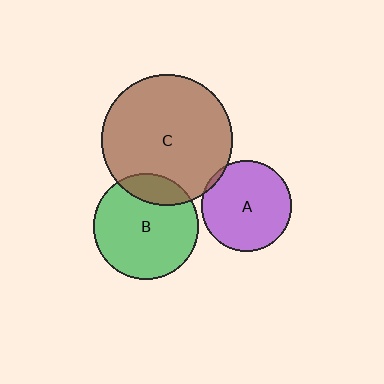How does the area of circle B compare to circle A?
Approximately 1.3 times.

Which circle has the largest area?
Circle C (brown).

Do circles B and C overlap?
Yes.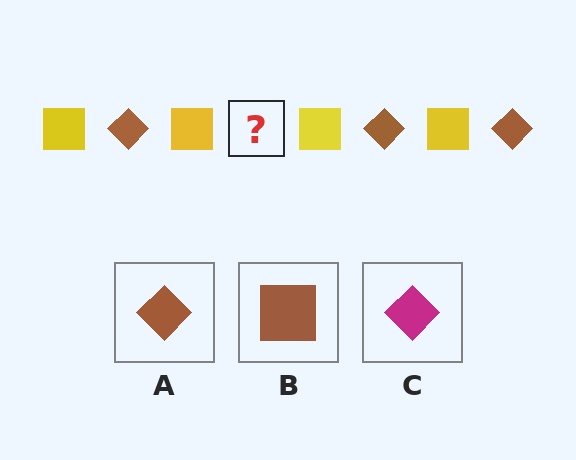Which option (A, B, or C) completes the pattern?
A.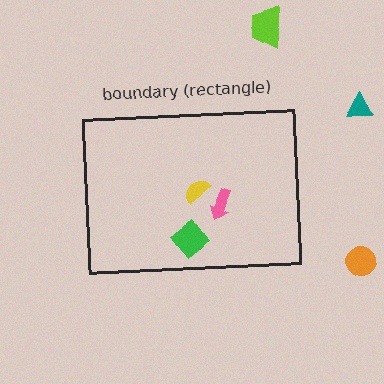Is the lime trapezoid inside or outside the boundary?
Outside.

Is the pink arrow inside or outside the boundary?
Inside.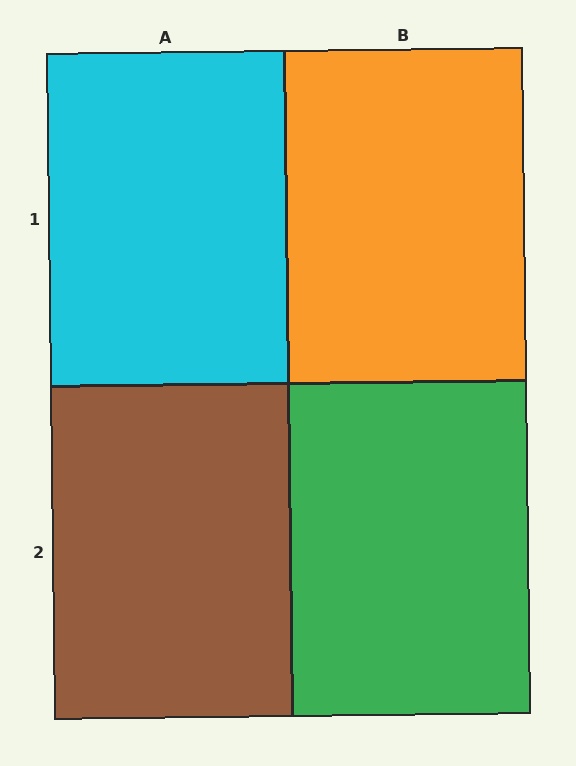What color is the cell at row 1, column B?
Orange.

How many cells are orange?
1 cell is orange.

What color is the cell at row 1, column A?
Cyan.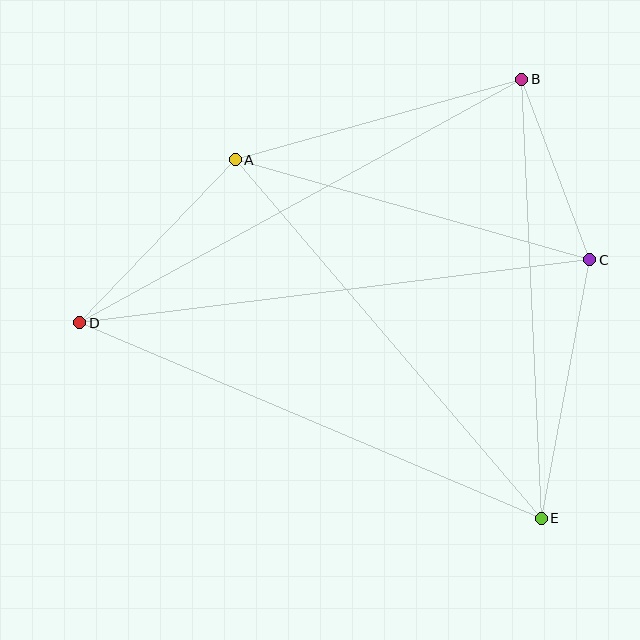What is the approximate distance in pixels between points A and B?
The distance between A and B is approximately 298 pixels.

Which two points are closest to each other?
Points B and C are closest to each other.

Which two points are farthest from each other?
Points C and D are farthest from each other.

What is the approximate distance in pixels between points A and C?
The distance between A and C is approximately 368 pixels.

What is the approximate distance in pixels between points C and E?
The distance between C and E is approximately 263 pixels.